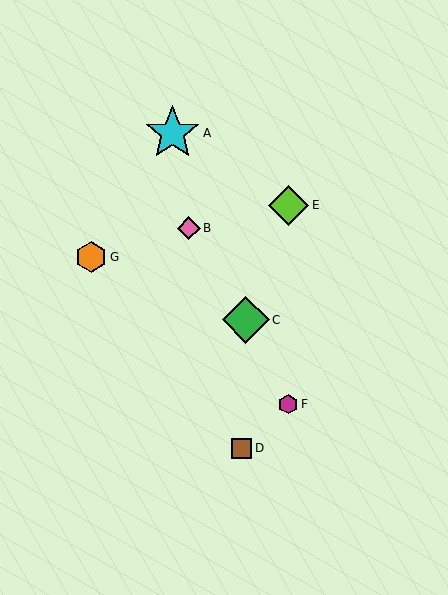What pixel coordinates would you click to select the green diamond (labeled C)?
Click at (246, 320) to select the green diamond C.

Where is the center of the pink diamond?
The center of the pink diamond is at (189, 228).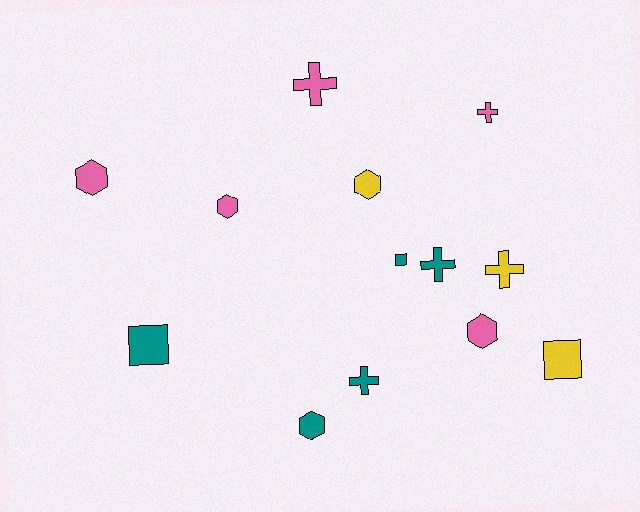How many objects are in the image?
There are 13 objects.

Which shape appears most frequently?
Cross, with 5 objects.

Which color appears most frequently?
Pink, with 5 objects.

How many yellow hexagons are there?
There is 1 yellow hexagon.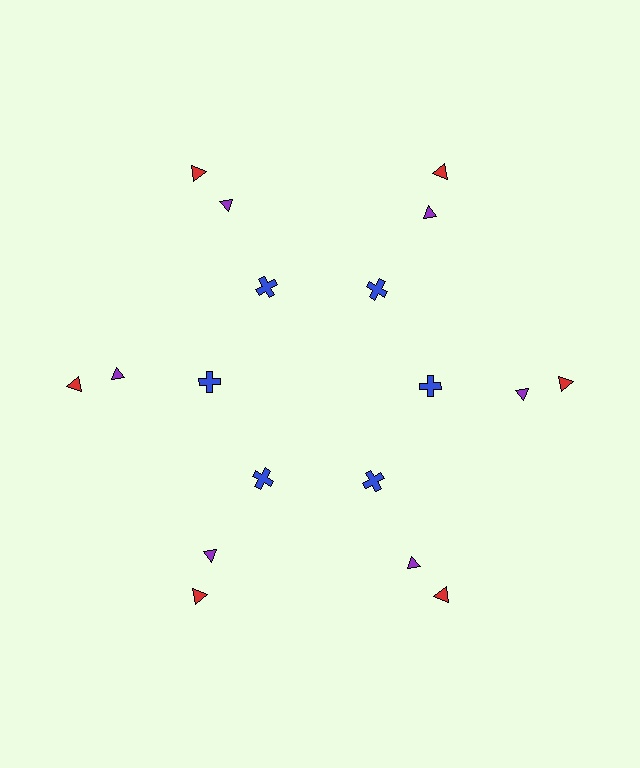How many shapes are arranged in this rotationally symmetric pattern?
There are 18 shapes, arranged in 6 groups of 3.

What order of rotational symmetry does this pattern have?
This pattern has 6-fold rotational symmetry.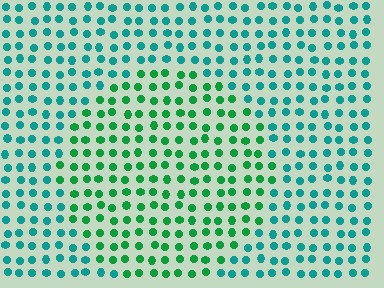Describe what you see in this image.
The image is filled with small teal elements in a uniform arrangement. A circle-shaped region is visible where the elements are tinted to a slightly different hue, forming a subtle color boundary.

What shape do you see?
I see a circle.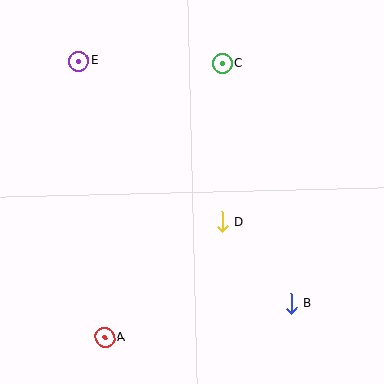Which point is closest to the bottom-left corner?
Point A is closest to the bottom-left corner.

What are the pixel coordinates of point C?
Point C is at (222, 63).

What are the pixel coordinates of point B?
Point B is at (291, 304).